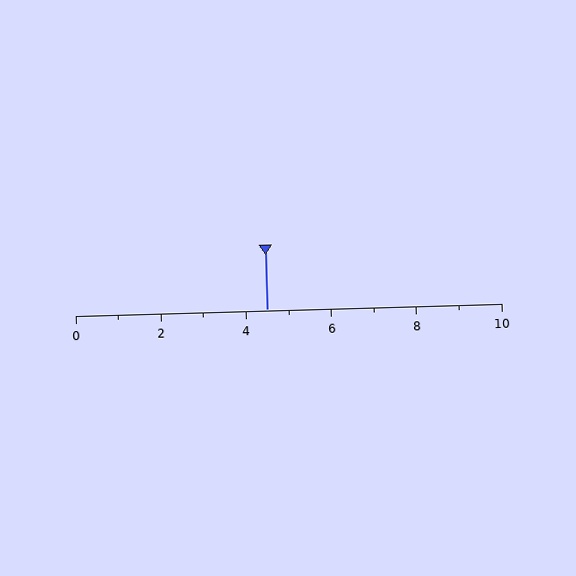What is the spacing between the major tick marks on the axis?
The major ticks are spaced 2 apart.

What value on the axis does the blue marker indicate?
The marker indicates approximately 4.5.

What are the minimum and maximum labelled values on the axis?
The axis runs from 0 to 10.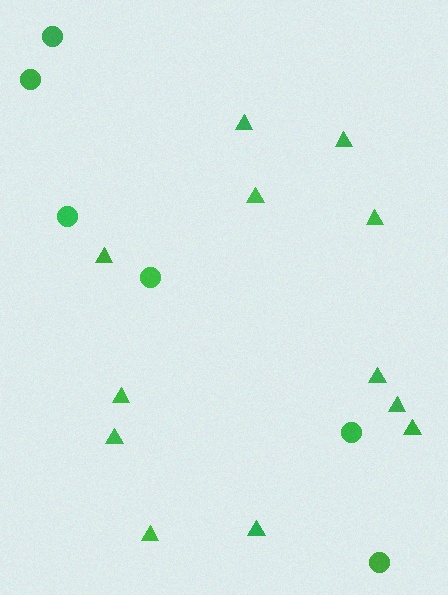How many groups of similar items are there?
There are 2 groups: one group of triangles (12) and one group of circles (6).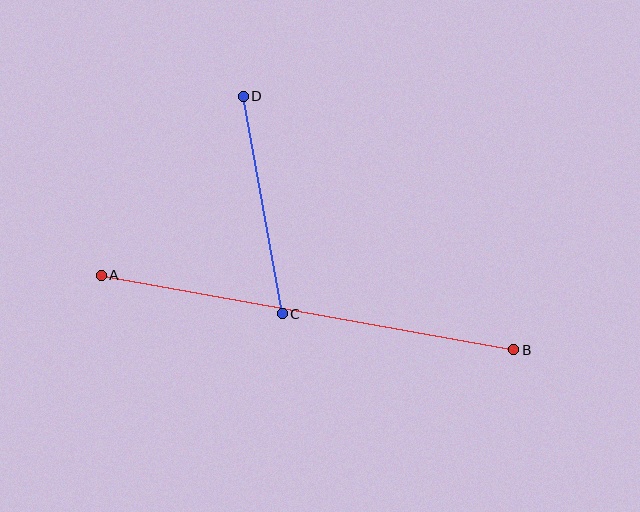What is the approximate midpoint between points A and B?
The midpoint is at approximately (307, 312) pixels.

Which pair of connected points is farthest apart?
Points A and B are farthest apart.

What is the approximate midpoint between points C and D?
The midpoint is at approximately (263, 205) pixels.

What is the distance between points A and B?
The distance is approximately 419 pixels.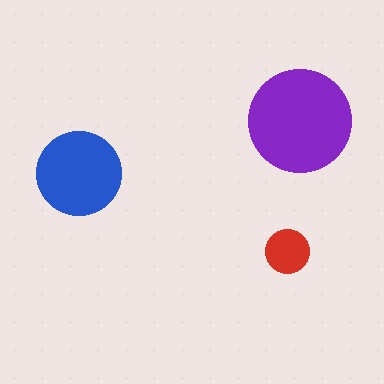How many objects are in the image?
There are 3 objects in the image.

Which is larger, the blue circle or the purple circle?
The purple one.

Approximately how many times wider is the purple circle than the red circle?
About 2.5 times wider.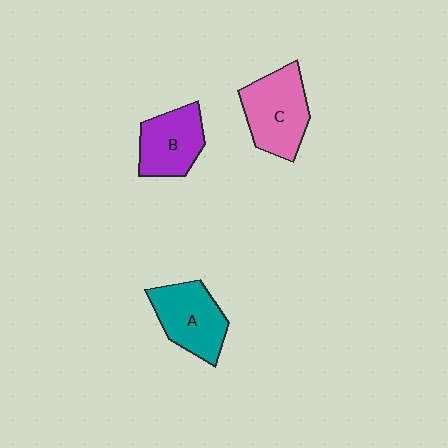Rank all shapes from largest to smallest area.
From largest to smallest: C (pink), A (teal), B (purple).